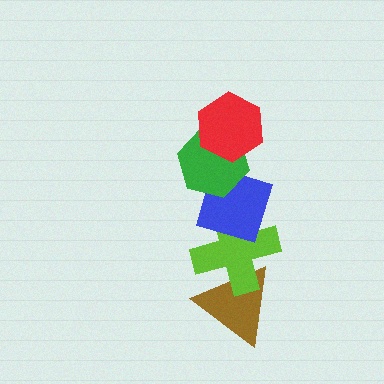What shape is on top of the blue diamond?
The green hexagon is on top of the blue diamond.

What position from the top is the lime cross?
The lime cross is 4th from the top.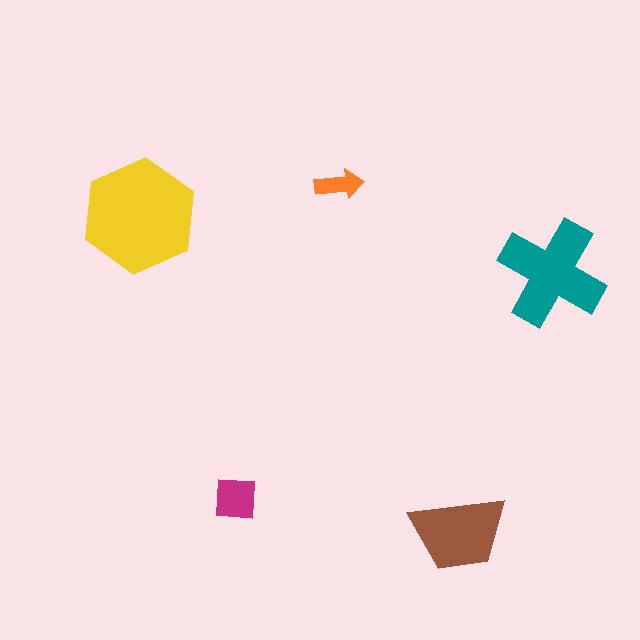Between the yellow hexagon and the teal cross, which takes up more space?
The yellow hexagon.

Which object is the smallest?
The orange arrow.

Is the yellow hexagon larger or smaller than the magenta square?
Larger.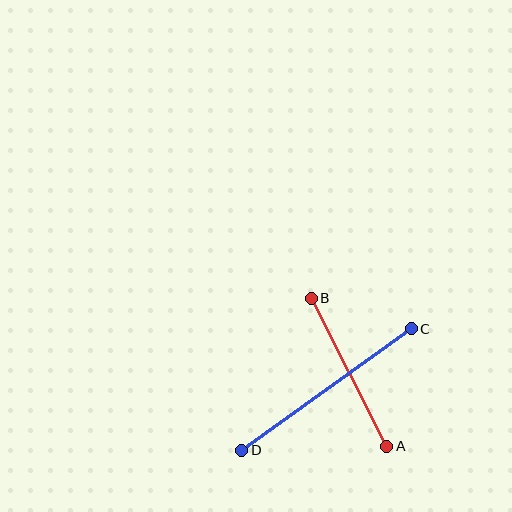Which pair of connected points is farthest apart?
Points C and D are farthest apart.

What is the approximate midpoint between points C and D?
The midpoint is at approximately (326, 389) pixels.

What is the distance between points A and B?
The distance is approximately 166 pixels.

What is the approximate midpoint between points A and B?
The midpoint is at approximately (349, 372) pixels.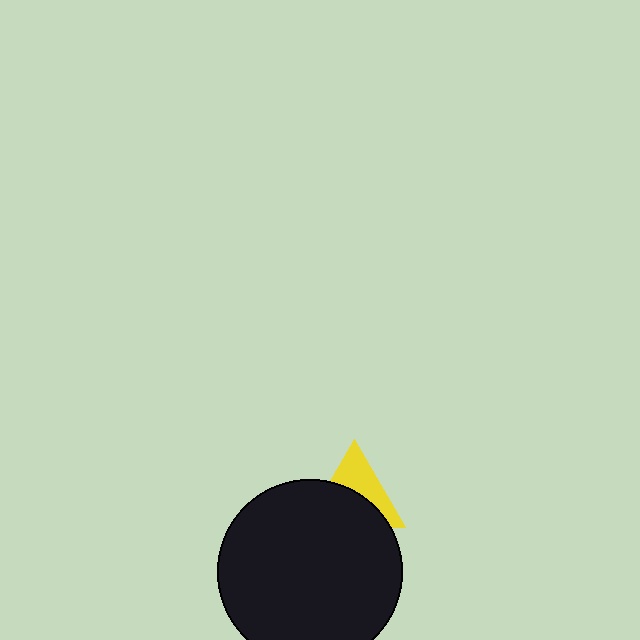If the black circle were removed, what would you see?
You would see the complete yellow triangle.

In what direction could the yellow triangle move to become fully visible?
The yellow triangle could move up. That would shift it out from behind the black circle entirely.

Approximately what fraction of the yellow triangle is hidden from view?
Roughly 54% of the yellow triangle is hidden behind the black circle.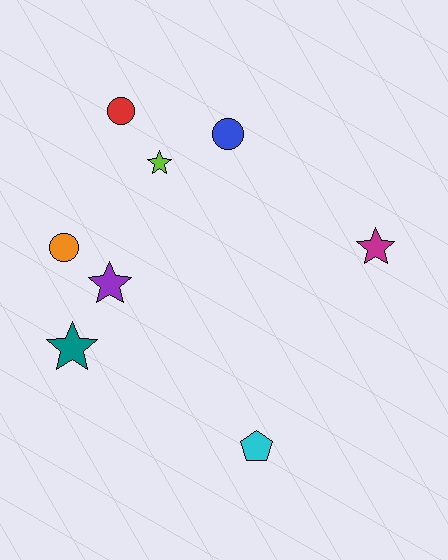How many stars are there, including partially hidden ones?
There are 4 stars.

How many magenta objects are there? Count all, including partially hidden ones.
There is 1 magenta object.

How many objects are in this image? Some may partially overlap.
There are 8 objects.